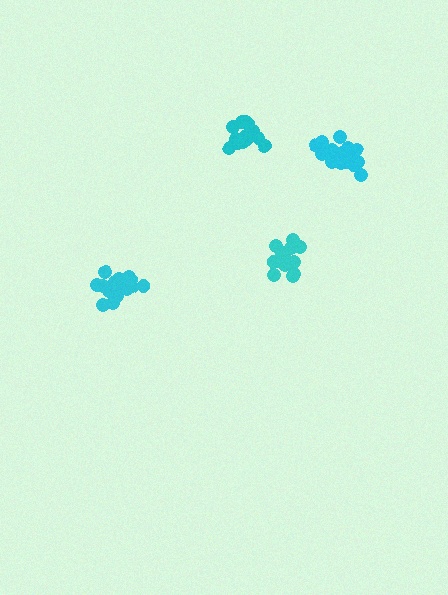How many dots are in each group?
Group 1: 14 dots, Group 2: 19 dots, Group 3: 14 dots, Group 4: 20 dots (67 total).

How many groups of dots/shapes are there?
There are 4 groups.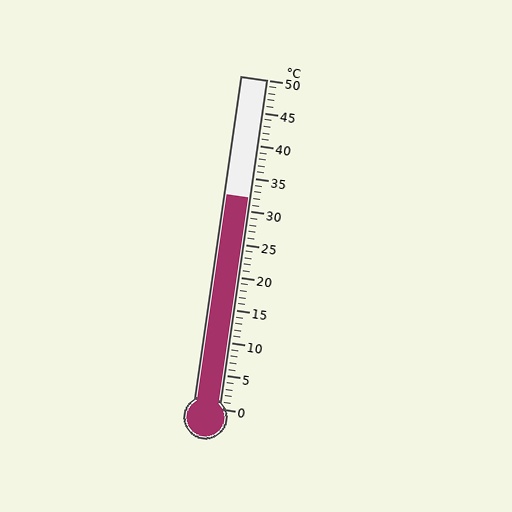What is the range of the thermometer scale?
The thermometer scale ranges from 0°C to 50°C.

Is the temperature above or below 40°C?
The temperature is below 40°C.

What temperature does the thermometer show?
The thermometer shows approximately 32°C.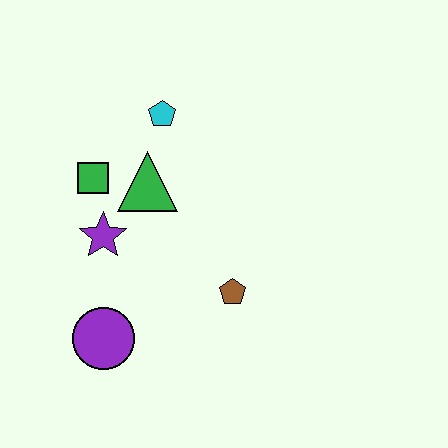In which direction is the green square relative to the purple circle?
The green square is above the purple circle.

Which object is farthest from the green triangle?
The purple circle is farthest from the green triangle.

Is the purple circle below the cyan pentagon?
Yes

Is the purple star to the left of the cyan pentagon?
Yes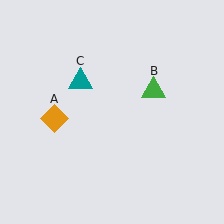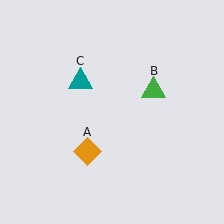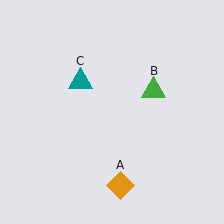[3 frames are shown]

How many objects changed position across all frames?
1 object changed position: orange diamond (object A).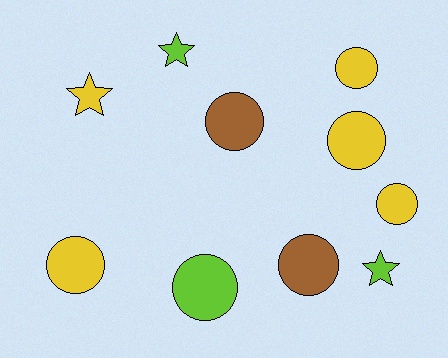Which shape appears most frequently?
Circle, with 7 objects.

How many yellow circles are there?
There are 4 yellow circles.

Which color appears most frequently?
Yellow, with 5 objects.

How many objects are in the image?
There are 10 objects.